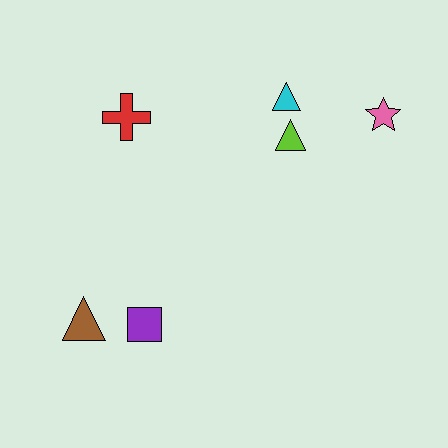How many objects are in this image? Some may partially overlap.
There are 6 objects.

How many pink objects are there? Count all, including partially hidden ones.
There is 1 pink object.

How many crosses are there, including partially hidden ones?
There is 1 cross.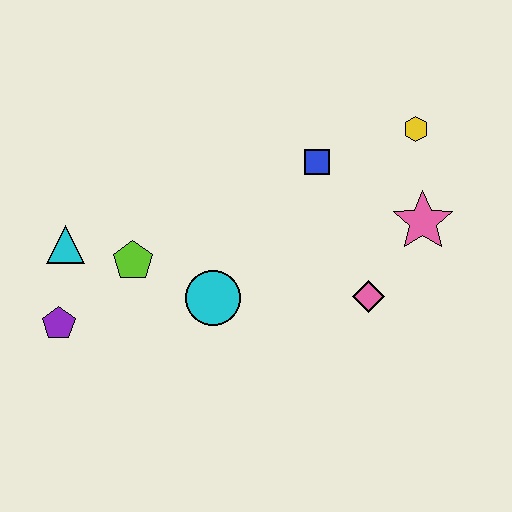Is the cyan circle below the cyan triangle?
Yes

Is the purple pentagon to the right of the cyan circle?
No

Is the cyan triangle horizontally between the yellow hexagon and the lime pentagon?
No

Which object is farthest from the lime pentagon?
The yellow hexagon is farthest from the lime pentagon.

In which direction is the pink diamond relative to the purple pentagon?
The pink diamond is to the right of the purple pentagon.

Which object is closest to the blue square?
The yellow hexagon is closest to the blue square.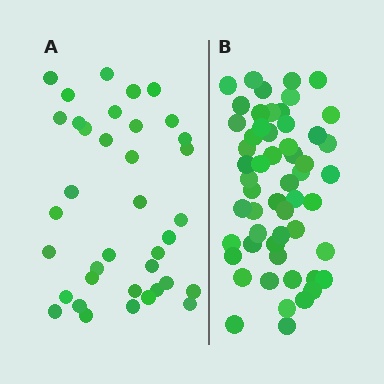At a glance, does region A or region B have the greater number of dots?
Region B (the right region) has more dots.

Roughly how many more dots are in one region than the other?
Region B has approximately 20 more dots than region A.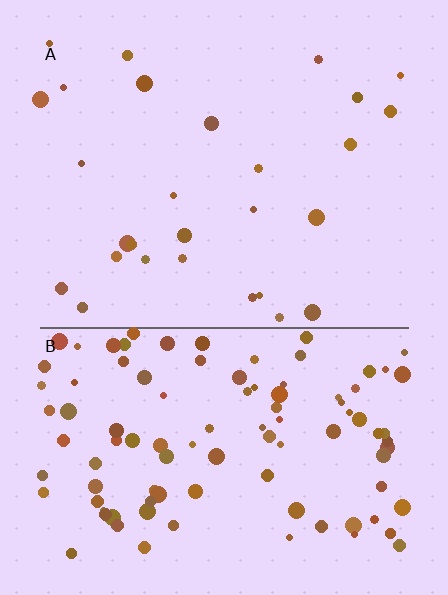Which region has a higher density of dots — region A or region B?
B (the bottom).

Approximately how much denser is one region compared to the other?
Approximately 3.7× — region B over region A.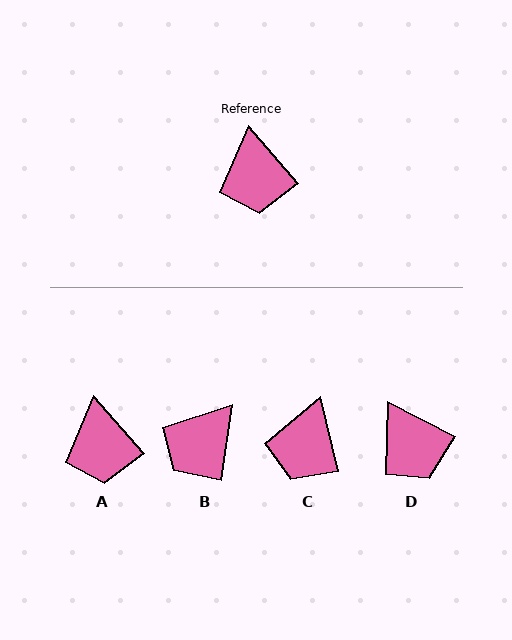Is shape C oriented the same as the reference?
No, it is off by about 27 degrees.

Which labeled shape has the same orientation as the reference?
A.